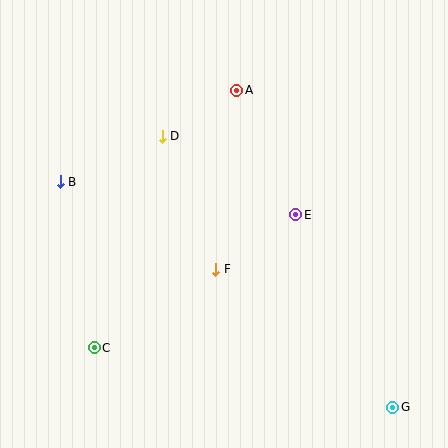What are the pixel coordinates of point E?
Point E is at (296, 215).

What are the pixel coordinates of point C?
Point C is at (94, 348).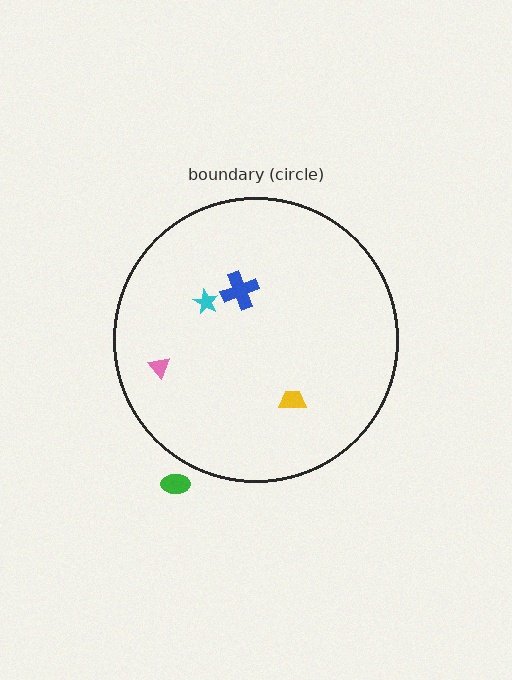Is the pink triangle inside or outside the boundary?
Inside.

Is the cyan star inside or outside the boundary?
Inside.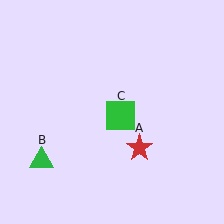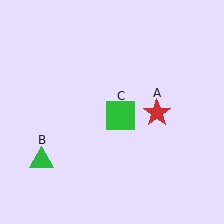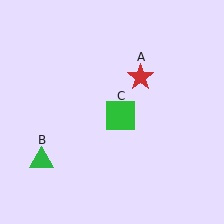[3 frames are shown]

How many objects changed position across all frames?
1 object changed position: red star (object A).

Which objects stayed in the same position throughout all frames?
Green triangle (object B) and green square (object C) remained stationary.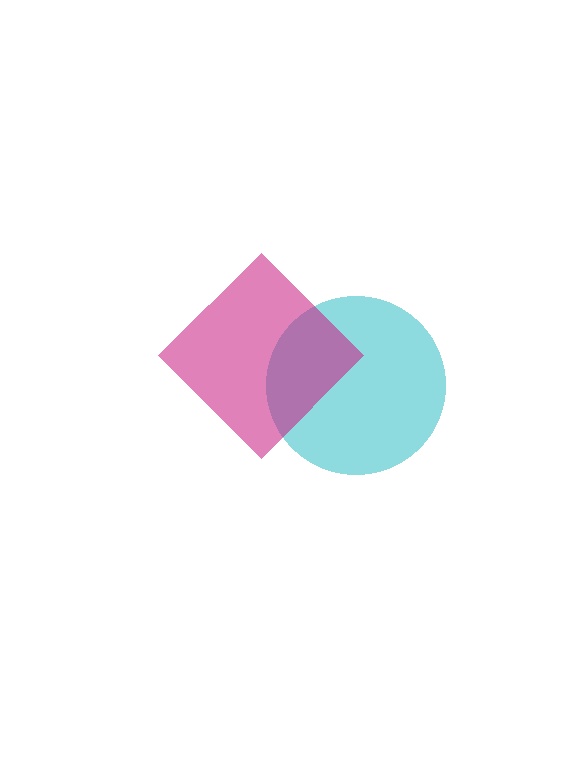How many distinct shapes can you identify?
There are 2 distinct shapes: a cyan circle, a magenta diamond.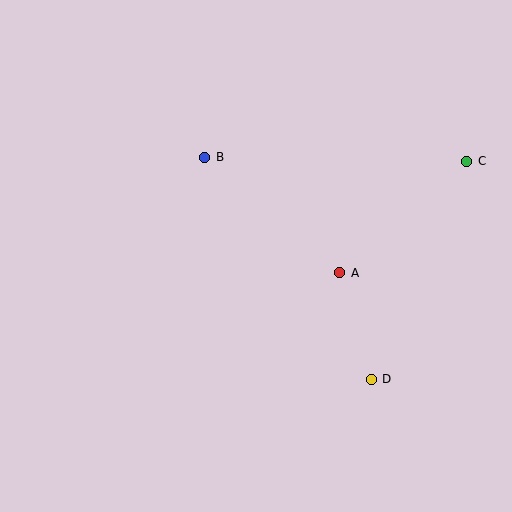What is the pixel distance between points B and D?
The distance between B and D is 277 pixels.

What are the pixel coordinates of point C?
Point C is at (467, 161).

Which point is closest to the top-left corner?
Point B is closest to the top-left corner.